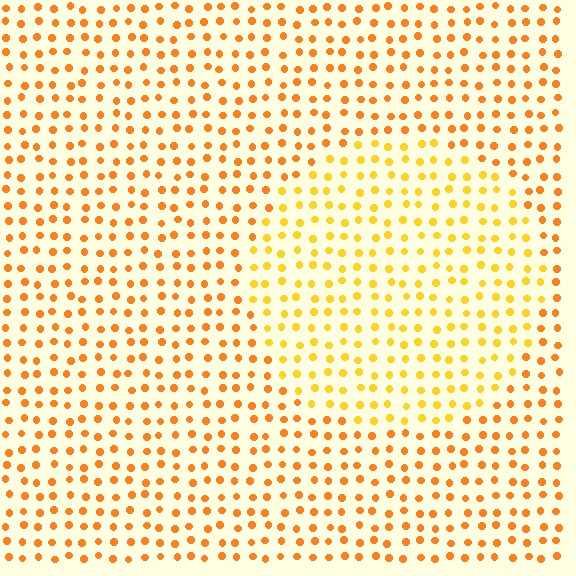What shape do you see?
I see a circle.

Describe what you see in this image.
The image is filled with small orange elements in a uniform arrangement. A circle-shaped region is visible where the elements are tinted to a slightly different hue, forming a subtle color boundary.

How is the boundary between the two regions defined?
The boundary is defined purely by a slight shift in hue (about 23 degrees). Spacing, size, and orientation are identical on both sides.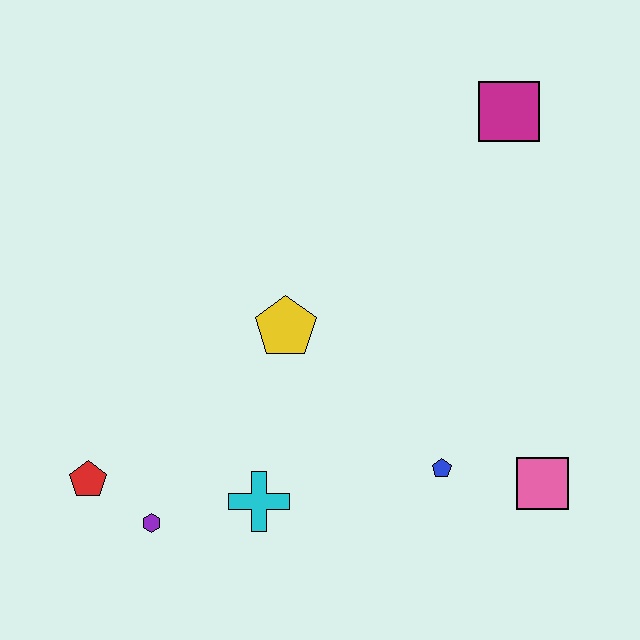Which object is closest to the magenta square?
The yellow pentagon is closest to the magenta square.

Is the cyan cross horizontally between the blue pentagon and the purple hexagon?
Yes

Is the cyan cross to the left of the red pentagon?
No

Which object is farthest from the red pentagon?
The magenta square is farthest from the red pentagon.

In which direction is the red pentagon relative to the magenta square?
The red pentagon is to the left of the magenta square.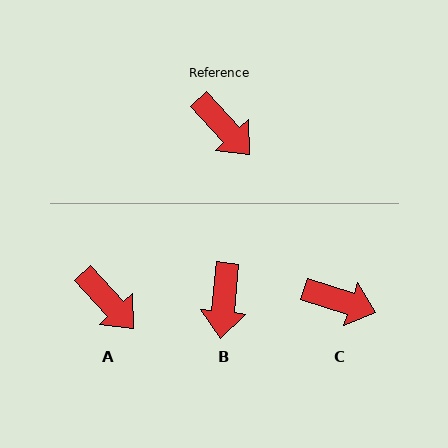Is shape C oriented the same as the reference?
No, it is off by about 29 degrees.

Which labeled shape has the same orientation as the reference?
A.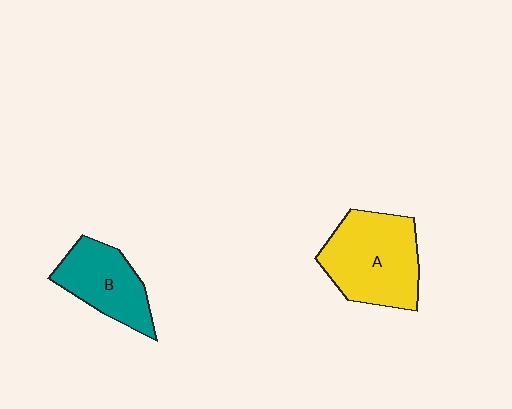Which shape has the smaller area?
Shape B (teal).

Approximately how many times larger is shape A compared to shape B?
Approximately 1.4 times.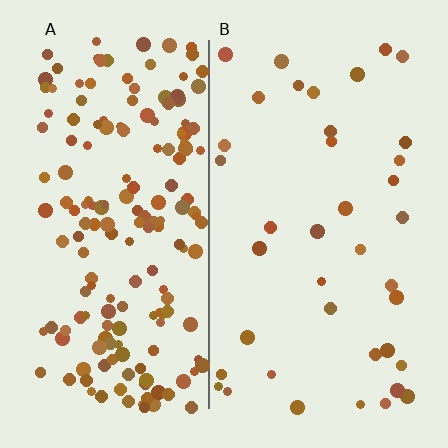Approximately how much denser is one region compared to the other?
Approximately 4.5× — region A over region B.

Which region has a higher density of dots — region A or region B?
A (the left).